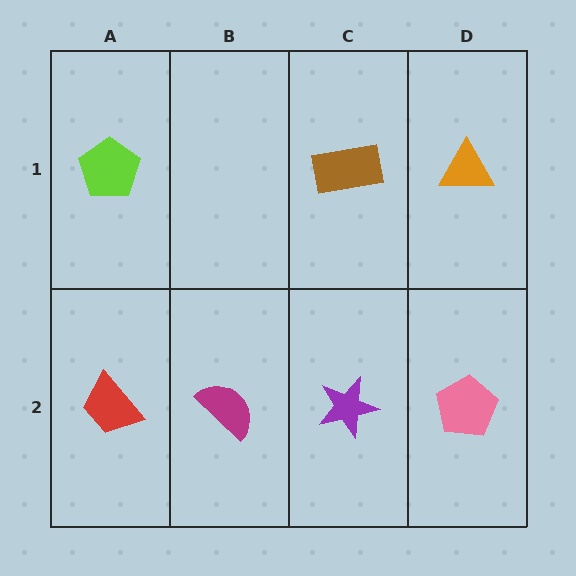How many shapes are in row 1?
3 shapes.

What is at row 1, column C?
A brown rectangle.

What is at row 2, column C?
A purple star.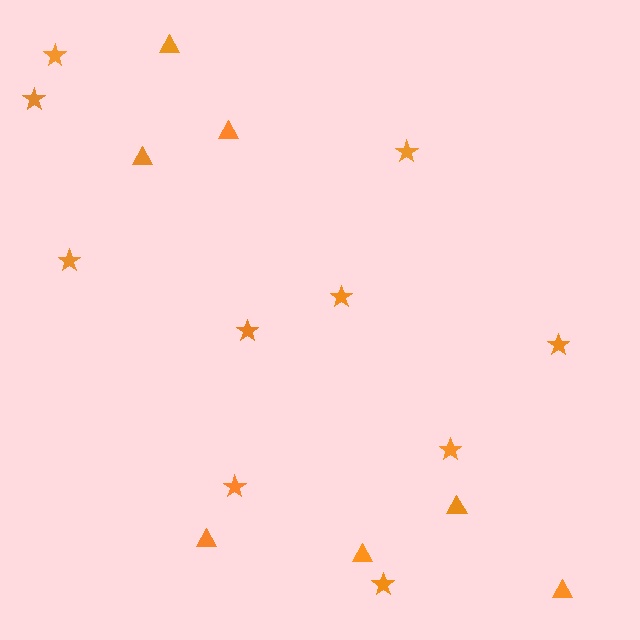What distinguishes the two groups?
There are 2 groups: one group of triangles (7) and one group of stars (10).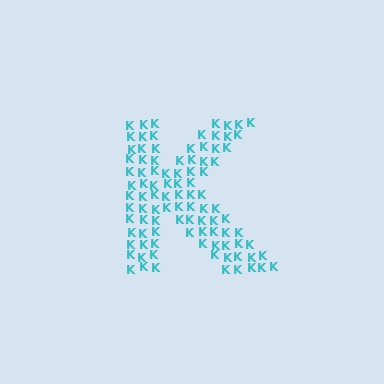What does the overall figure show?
The overall figure shows the letter K.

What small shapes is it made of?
It is made of small letter K's.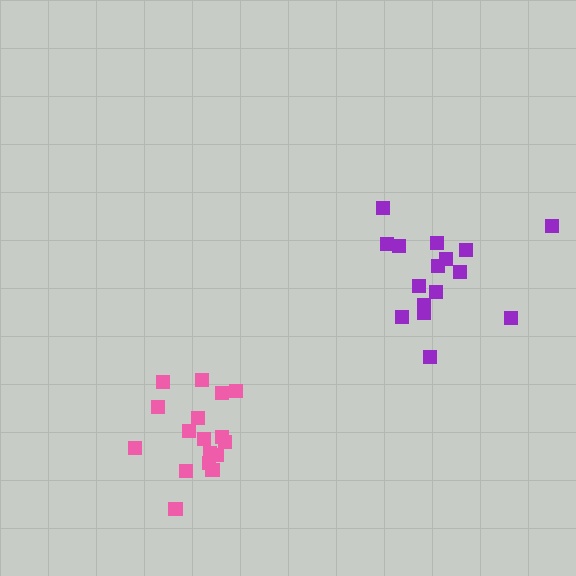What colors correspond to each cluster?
The clusters are colored: purple, pink.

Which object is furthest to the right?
The purple cluster is rightmost.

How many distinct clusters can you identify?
There are 2 distinct clusters.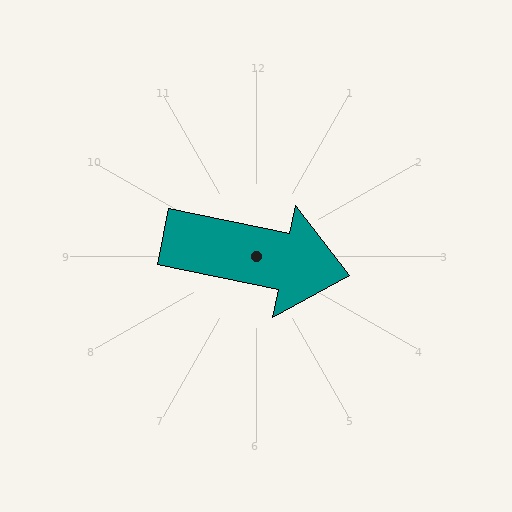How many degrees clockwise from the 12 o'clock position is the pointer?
Approximately 102 degrees.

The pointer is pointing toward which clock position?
Roughly 3 o'clock.